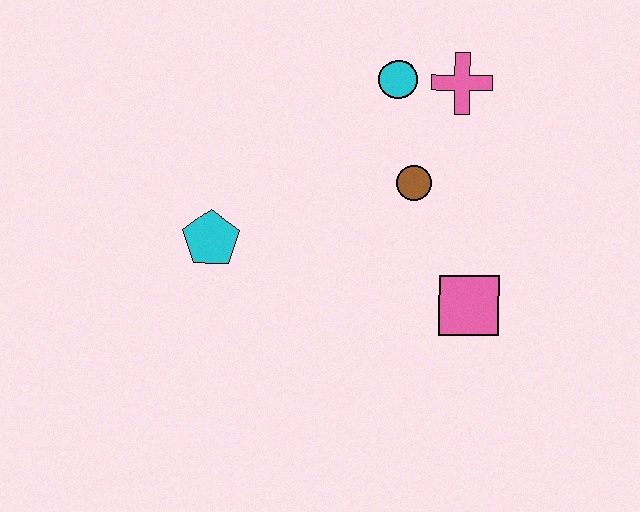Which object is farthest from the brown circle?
The cyan pentagon is farthest from the brown circle.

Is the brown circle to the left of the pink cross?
Yes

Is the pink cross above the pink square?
Yes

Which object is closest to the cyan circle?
The pink cross is closest to the cyan circle.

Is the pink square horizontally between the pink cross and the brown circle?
No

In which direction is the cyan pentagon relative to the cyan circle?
The cyan pentagon is to the left of the cyan circle.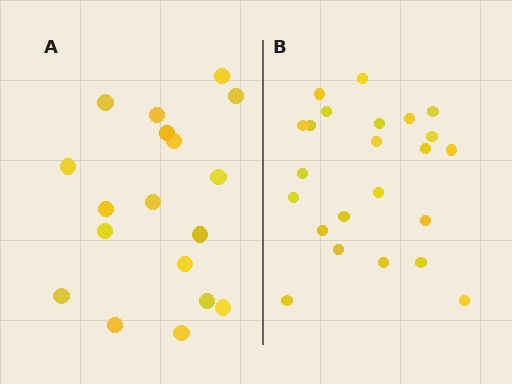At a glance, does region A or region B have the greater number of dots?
Region B (the right region) has more dots.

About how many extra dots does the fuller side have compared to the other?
Region B has about 5 more dots than region A.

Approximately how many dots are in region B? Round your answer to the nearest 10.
About 20 dots. (The exact count is 23, which rounds to 20.)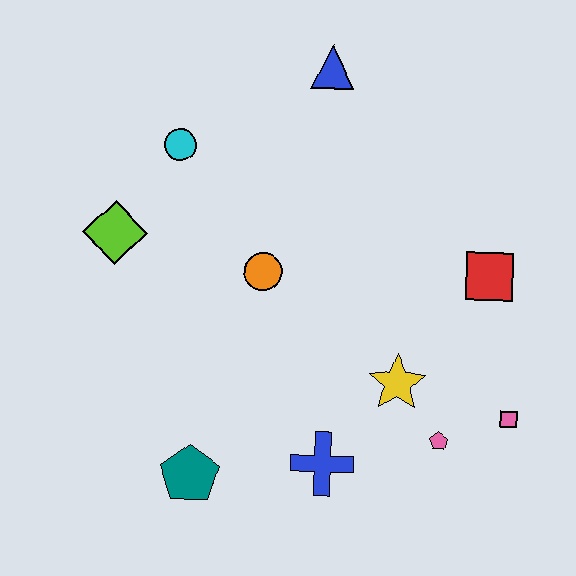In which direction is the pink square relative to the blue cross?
The pink square is to the right of the blue cross.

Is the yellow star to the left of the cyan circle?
No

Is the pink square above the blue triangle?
No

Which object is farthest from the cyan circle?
The pink square is farthest from the cyan circle.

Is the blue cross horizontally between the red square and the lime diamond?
Yes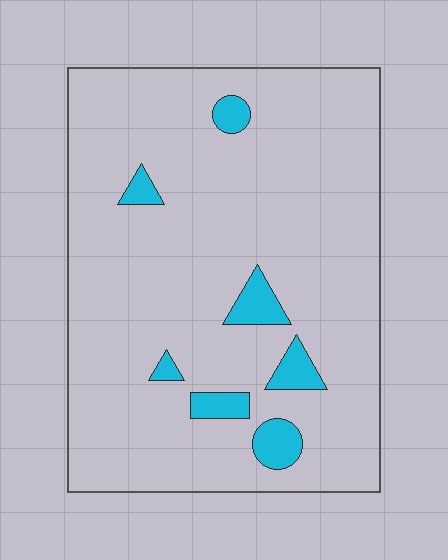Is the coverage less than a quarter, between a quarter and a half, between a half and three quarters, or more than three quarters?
Less than a quarter.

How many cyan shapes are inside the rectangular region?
7.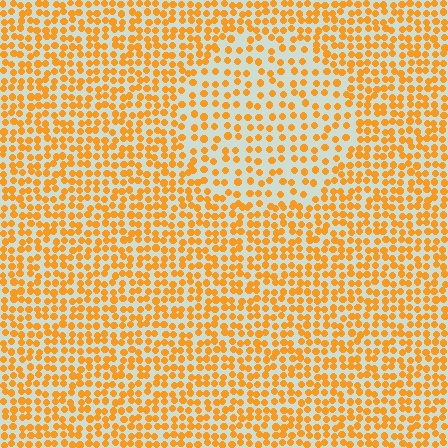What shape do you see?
I see a circle.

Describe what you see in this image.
The image contains small orange elements arranged at two different densities. A circle-shaped region is visible where the elements are less densely packed than the surrounding area.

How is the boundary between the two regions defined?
The boundary is defined by a change in element density (approximately 1.7x ratio). All elements are the same color, size, and shape.